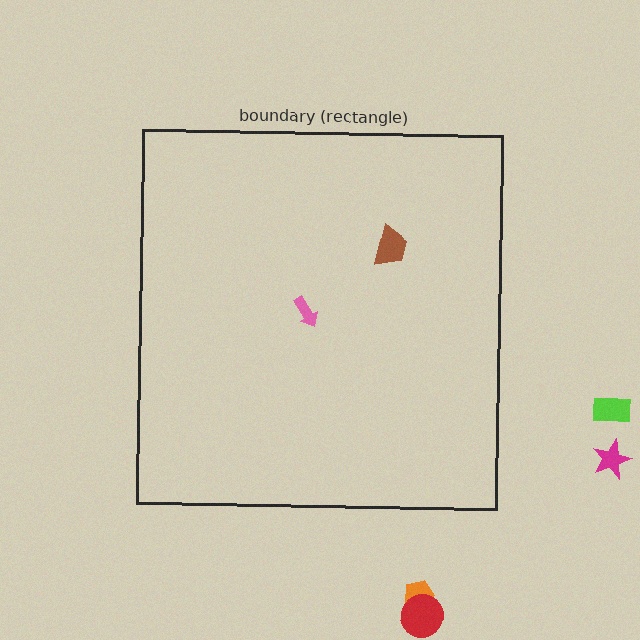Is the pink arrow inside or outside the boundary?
Inside.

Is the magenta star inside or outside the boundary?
Outside.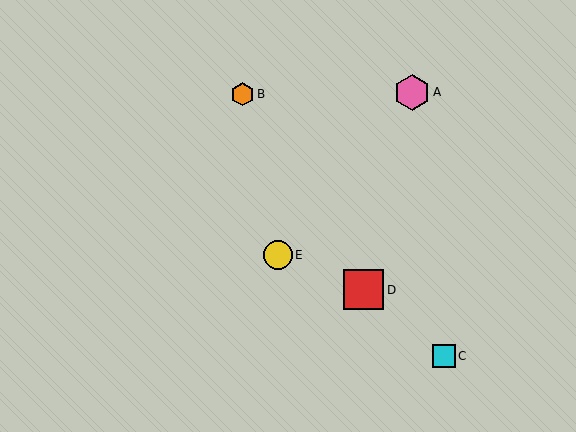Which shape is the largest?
The red square (labeled D) is the largest.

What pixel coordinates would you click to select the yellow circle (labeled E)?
Click at (278, 255) to select the yellow circle E.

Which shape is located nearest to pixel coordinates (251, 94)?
The orange hexagon (labeled B) at (243, 94) is nearest to that location.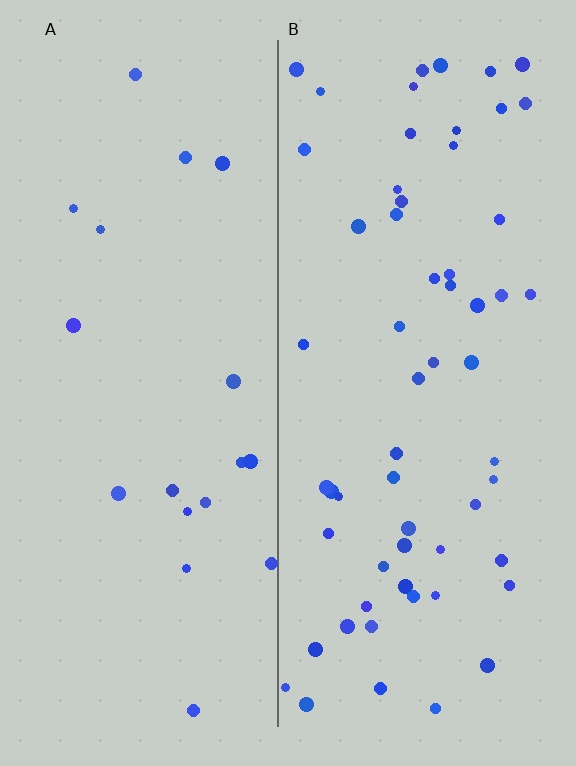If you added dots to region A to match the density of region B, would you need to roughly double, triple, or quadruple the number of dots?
Approximately triple.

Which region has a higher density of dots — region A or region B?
B (the right).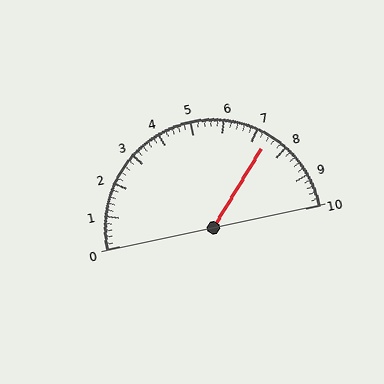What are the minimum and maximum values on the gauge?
The gauge ranges from 0 to 10.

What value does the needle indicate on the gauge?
The needle indicates approximately 7.4.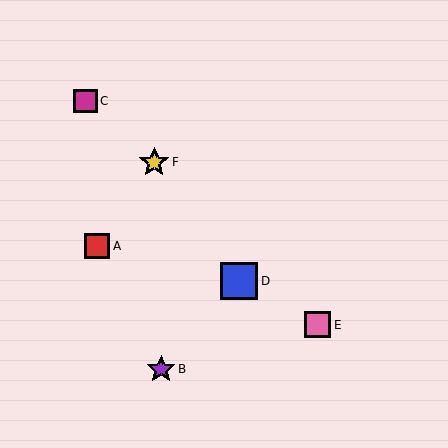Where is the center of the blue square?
The center of the blue square is at (239, 281).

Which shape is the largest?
The blue square (labeled D) is the largest.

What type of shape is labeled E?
Shape E is a pink square.